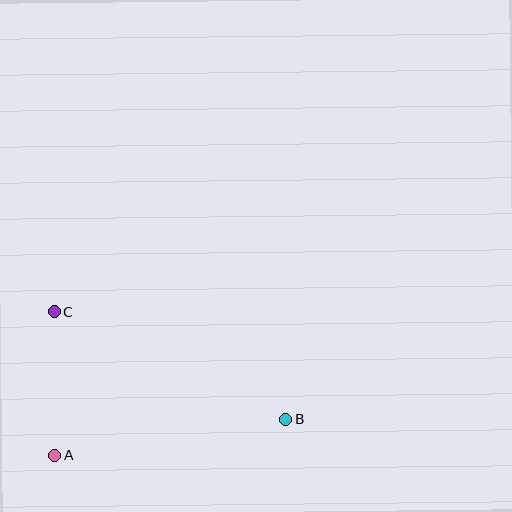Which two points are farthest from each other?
Points B and C are farthest from each other.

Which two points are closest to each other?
Points A and C are closest to each other.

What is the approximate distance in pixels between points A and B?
The distance between A and B is approximately 233 pixels.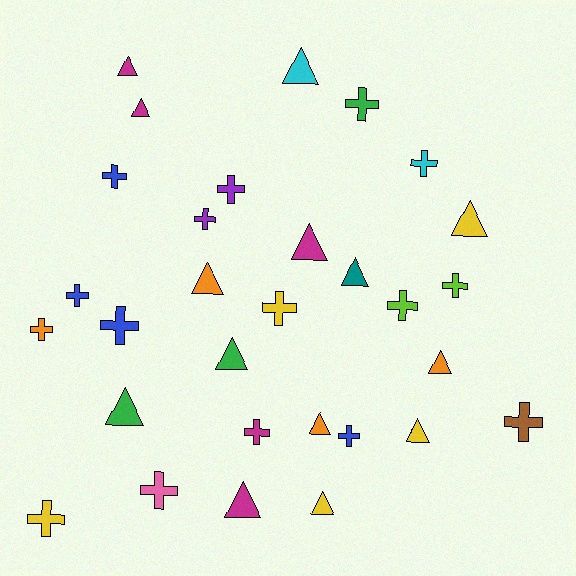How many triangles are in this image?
There are 14 triangles.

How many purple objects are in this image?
There are 2 purple objects.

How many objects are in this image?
There are 30 objects.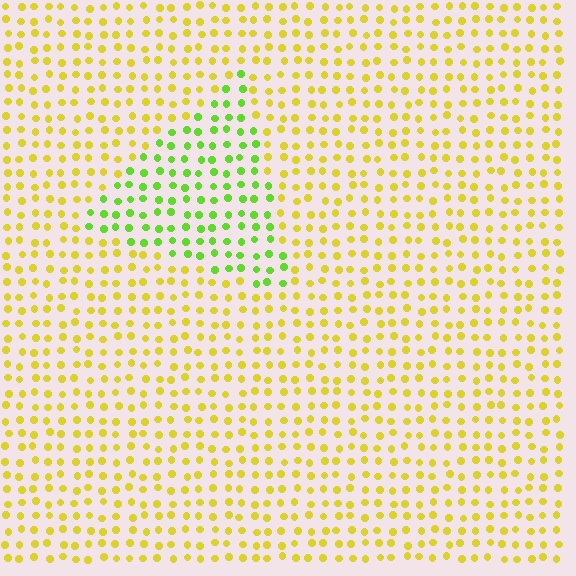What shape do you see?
I see a triangle.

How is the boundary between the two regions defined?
The boundary is defined purely by a slight shift in hue (about 45 degrees). Spacing, size, and orientation are identical on both sides.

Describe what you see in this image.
The image is filled with small yellow elements in a uniform arrangement. A triangle-shaped region is visible where the elements are tinted to a slightly different hue, forming a subtle color boundary.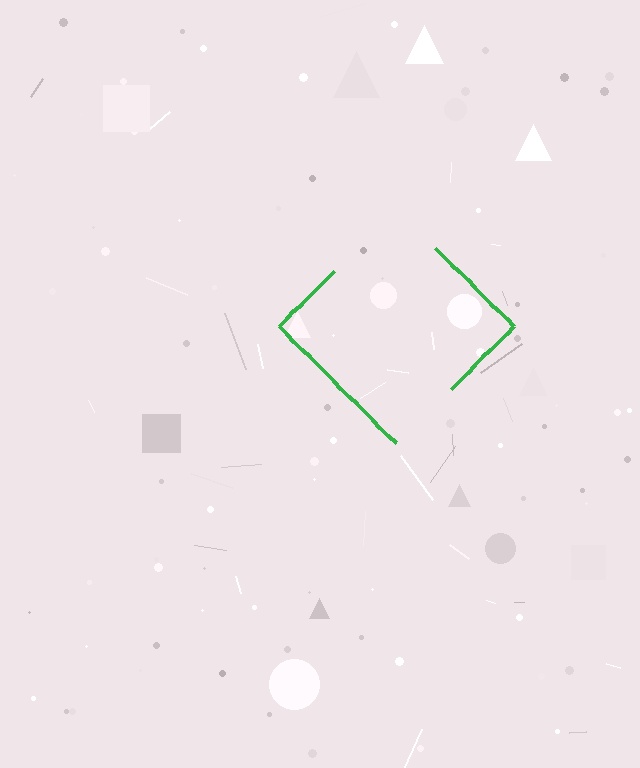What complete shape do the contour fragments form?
The contour fragments form a diamond.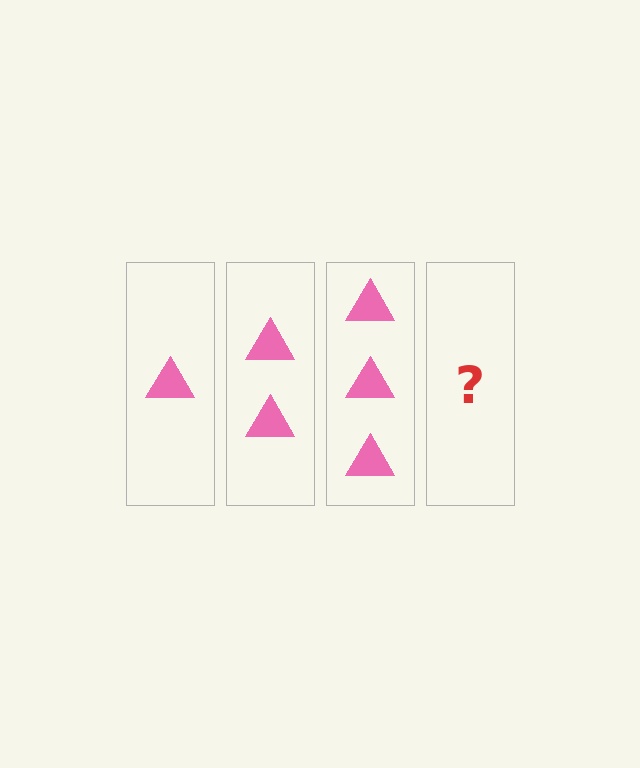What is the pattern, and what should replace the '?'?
The pattern is that each step adds one more triangle. The '?' should be 4 triangles.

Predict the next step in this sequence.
The next step is 4 triangles.